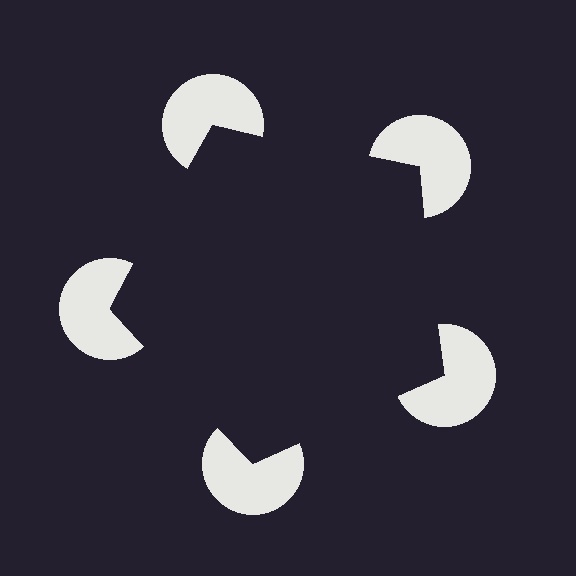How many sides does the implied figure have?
5 sides.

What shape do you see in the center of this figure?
An illusory pentagon — its edges are inferred from the aligned wedge cuts in the pac-man discs, not physically drawn.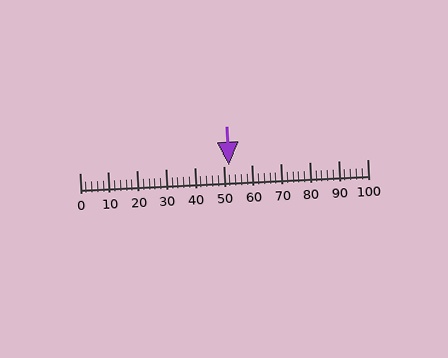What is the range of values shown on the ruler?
The ruler shows values from 0 to 100.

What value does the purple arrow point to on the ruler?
The purple arrow points to approximately 52.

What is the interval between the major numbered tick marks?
The major tick marks are spaced 10 units apart.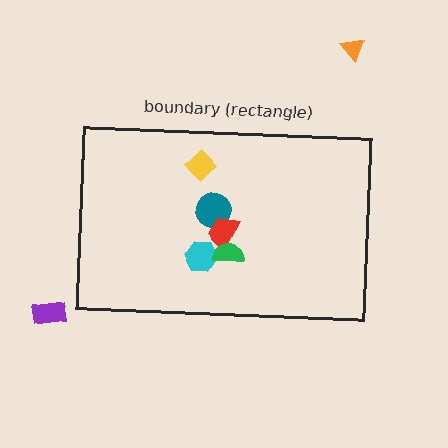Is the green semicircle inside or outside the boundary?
Inside.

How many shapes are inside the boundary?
5 inside, 2 outside.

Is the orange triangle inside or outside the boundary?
Outside.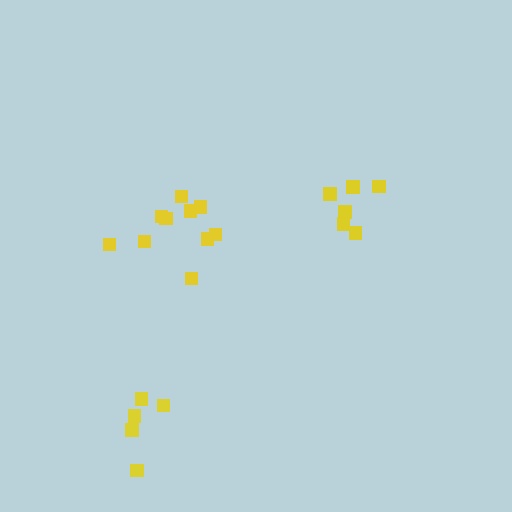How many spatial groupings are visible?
There are 3 spatial groupings.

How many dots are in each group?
Group 1: 6 dots, Group 2: 10 dots, Group 3: 5 dots (21 total).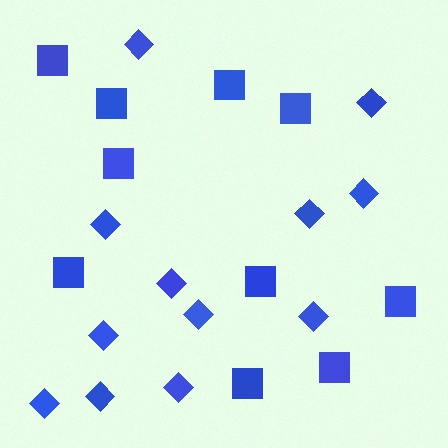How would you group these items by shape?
There are 2 groups: one group of diamonds (12) and one group of squares (10).